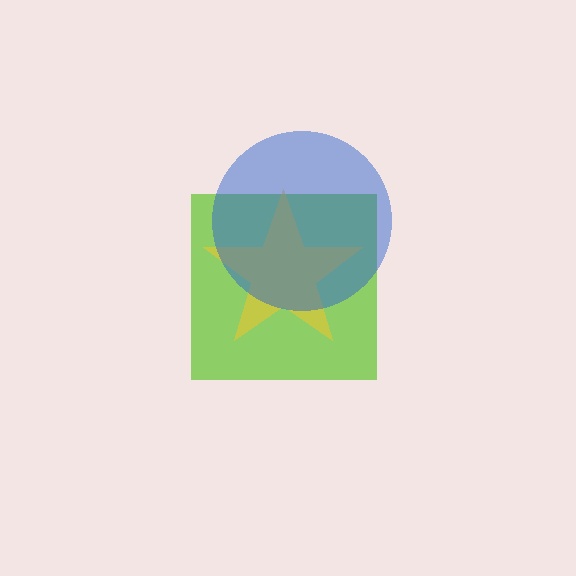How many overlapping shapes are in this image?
There are 3 overlapping shapes in the image.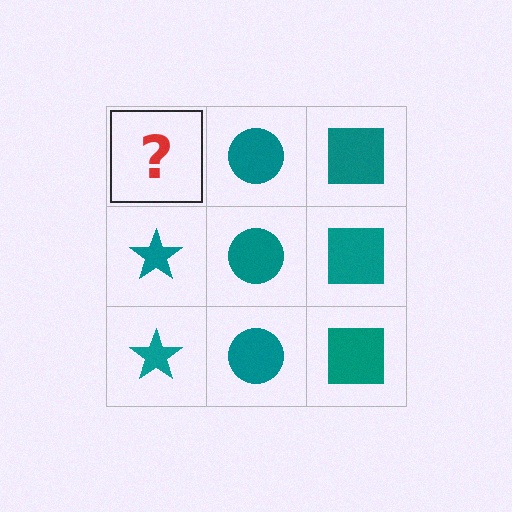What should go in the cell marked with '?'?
The missing cell should contain a teal star.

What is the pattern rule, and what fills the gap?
The rule is that each column has a consistent shape. The gap should be filled with a teal star.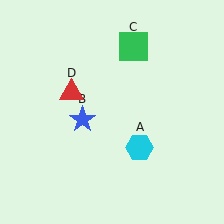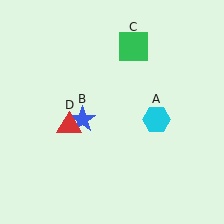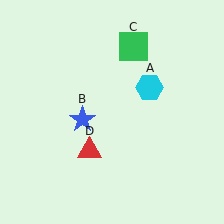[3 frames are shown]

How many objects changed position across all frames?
2 objects changed position: cyan hexagon (object A), red triangle (object D).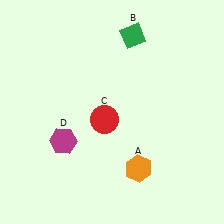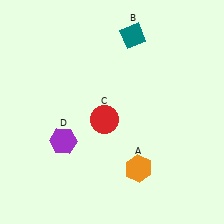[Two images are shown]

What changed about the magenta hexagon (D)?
In Image 1, D is magenta. In Image 2, it changed to purple.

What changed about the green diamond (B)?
In Image 1, B is green. In Image 2, it changed to teal.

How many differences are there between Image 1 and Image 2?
There are 2 differences between the two images.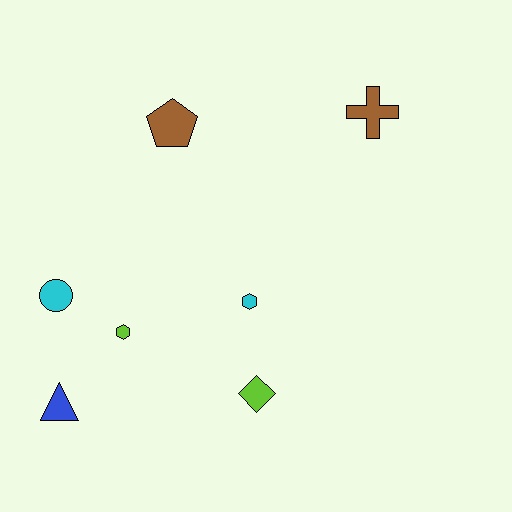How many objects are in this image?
There are 7 objects.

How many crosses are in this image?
There is 1 cross.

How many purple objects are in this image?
There are no purple objects.